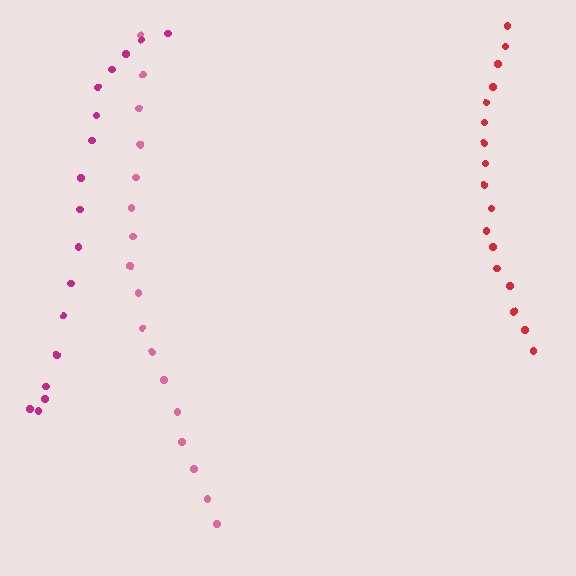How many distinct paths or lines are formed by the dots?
There are 3 distinct paths.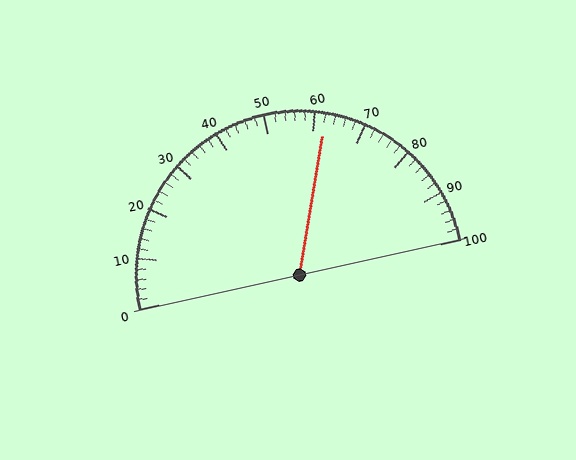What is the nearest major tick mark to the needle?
The nearest major tick mark is 60.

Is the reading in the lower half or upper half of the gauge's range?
The reading is in the upper half of the range (0 to 100).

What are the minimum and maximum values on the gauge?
The gauge ranges from 0 to 100.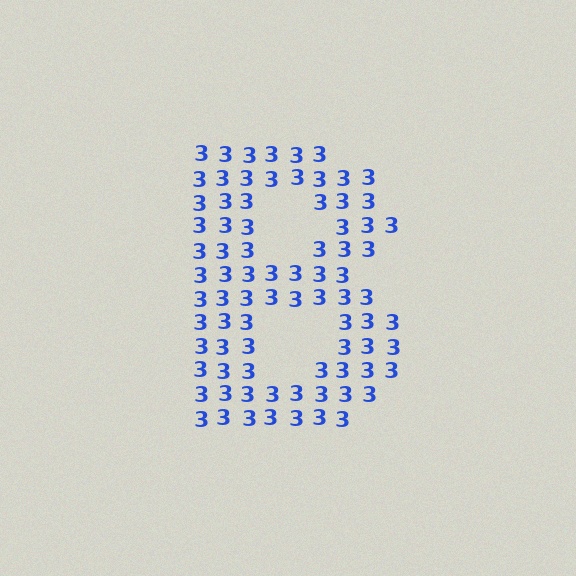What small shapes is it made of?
It is made of small digit 3's.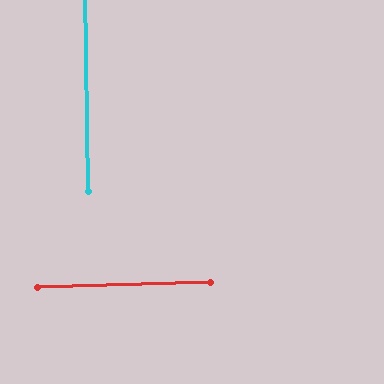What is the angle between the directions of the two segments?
Approximately 89 degrees.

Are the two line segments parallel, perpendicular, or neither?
Perpendicular — they meet at approximately 89°.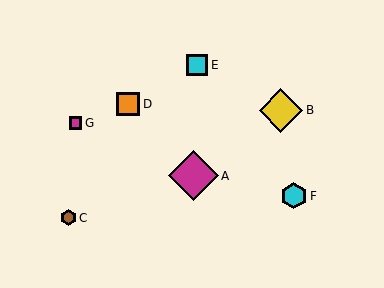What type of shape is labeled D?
Shape D is an orange square.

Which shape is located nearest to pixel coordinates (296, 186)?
The cyan hexagon (labeled F) at (294, 196) is nearest to that location.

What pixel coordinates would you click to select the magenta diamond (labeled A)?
Click at (193, 176) to select the magenta diamond A.